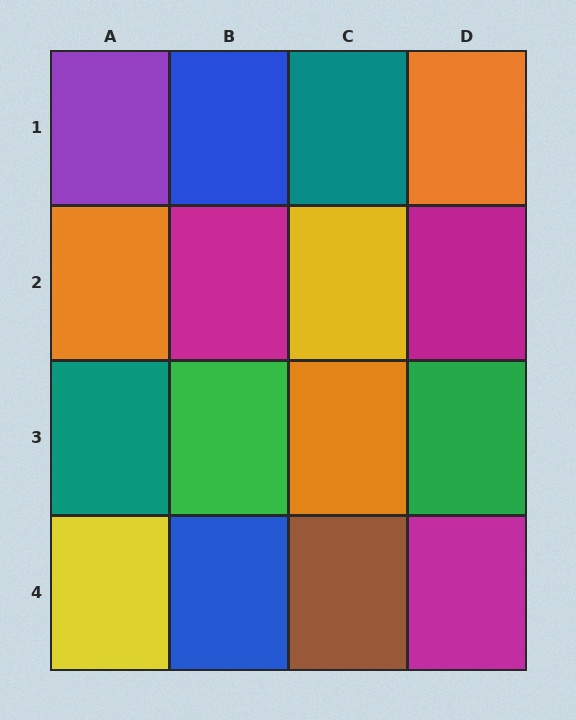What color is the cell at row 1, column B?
Blue.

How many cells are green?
2 cells are green.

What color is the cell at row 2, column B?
Magenta.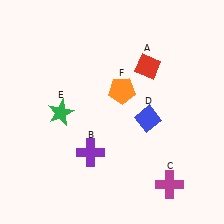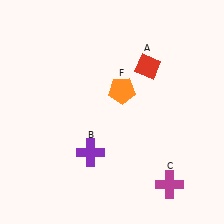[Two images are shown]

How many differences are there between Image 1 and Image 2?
There are 2 differences between the two images.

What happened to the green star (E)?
The green star (E) was removed in Image 2. It was in the bottom-left area of Image 1.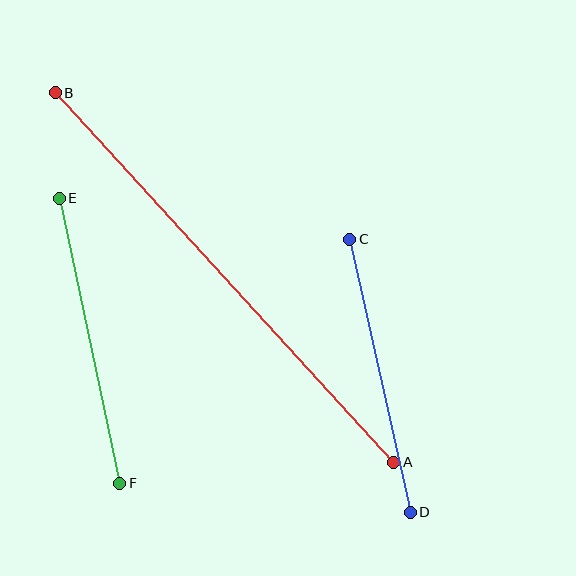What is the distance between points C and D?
The distance is approximately 280 pixels.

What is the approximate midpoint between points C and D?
The midpoint is at approximately (380, 376) pixels.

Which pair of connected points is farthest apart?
Points A and B are farthest apart.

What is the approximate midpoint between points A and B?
The midpoint is at approximately (225, 277) pixels.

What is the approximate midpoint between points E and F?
The midpoint is at approximately (89, 341) pixels.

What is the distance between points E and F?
The distance is approximately 291 pixels.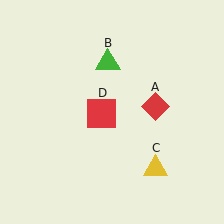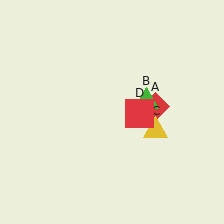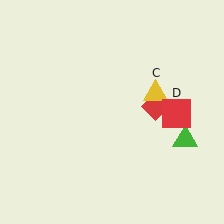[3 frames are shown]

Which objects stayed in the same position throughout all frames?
Red diamond (object A) remained stationary.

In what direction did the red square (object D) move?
The red square (object D) moved right.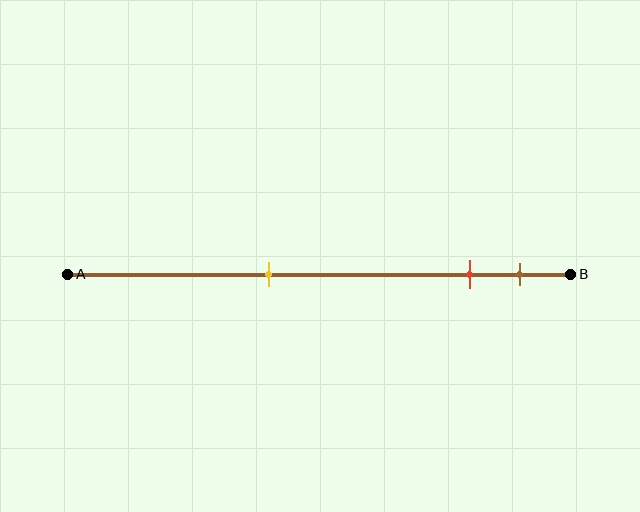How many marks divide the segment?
There are 3 marks dividing the segment.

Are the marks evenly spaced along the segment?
No, the marks are not evenly spaced.